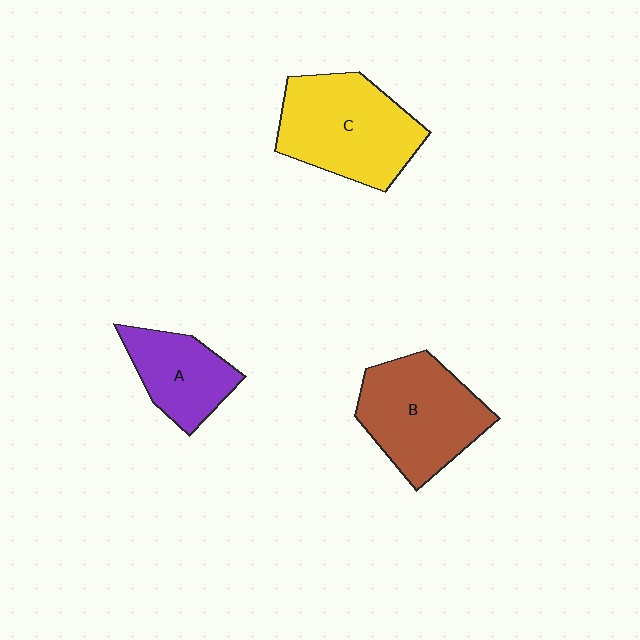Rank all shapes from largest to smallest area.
From largest to smallest: C (yellow), B (brown), A (purple).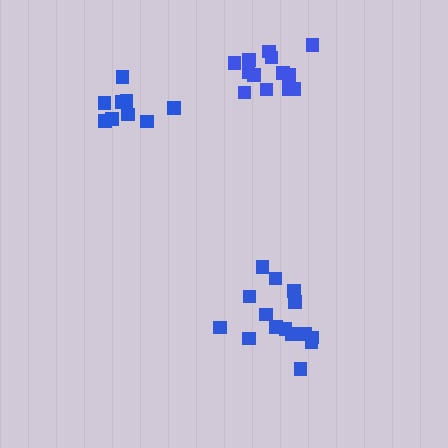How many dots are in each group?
Group 1: 9 dots, Group 2: 15 dots, Group 3: 13 dots (37 total).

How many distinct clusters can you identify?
There are 3 distinct clusters.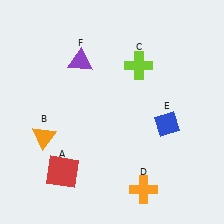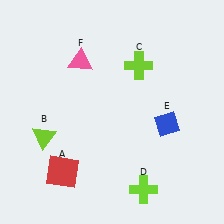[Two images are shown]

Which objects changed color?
B changed from orange to lime. D changed from orange to lime. F changed from purple to pink.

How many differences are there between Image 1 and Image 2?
There are 3 differences between the two images.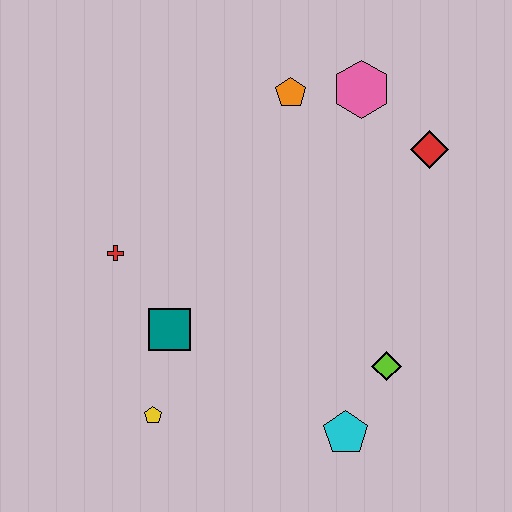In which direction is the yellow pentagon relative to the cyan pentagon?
The yellow pentagon is to the left of the cyan pentagon.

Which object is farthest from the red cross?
The red diamond is farthest from the red cross.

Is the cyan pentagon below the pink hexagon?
Yes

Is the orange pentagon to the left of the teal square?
No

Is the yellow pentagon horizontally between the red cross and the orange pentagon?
Yes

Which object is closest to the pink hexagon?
The orange pentagon is closest to the pink hexagon.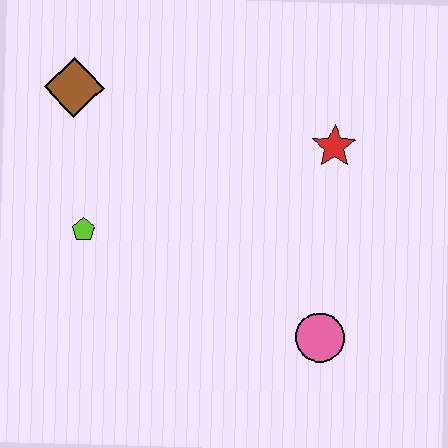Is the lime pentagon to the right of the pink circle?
No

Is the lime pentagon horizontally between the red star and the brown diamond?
Yes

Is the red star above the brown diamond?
No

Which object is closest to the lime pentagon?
The brown diamond is closest to the lime pentagon.